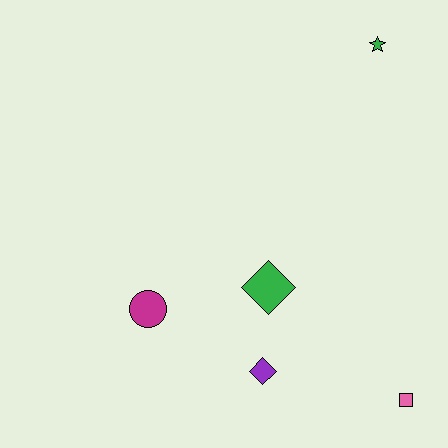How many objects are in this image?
There are 5 objects.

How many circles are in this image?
There is 1 circle.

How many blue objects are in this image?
There are no blue objects.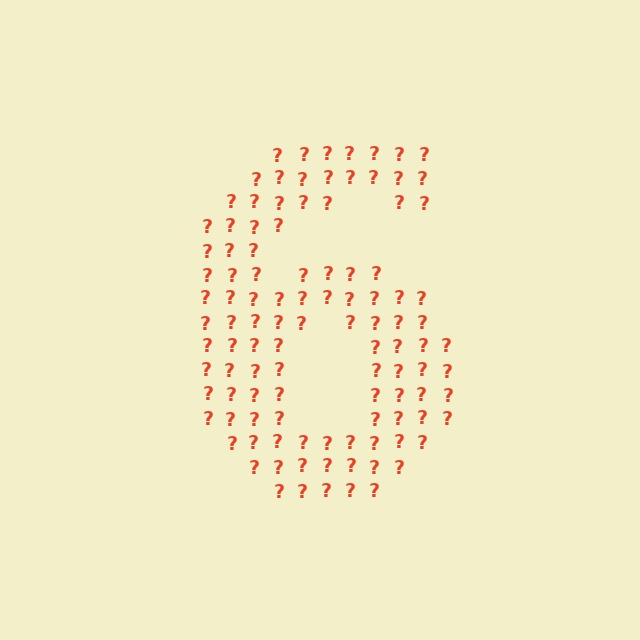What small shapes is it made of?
It is made of small question marks.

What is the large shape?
The large shape is the digit 6.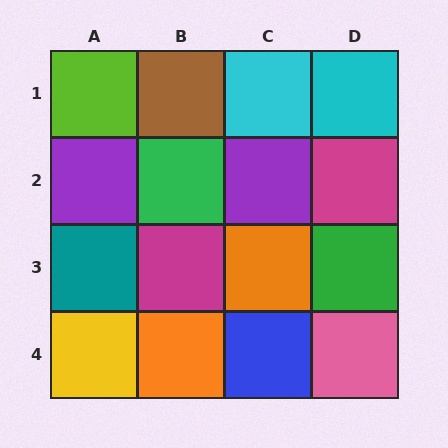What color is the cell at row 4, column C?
Blue.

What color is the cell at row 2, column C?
Purple.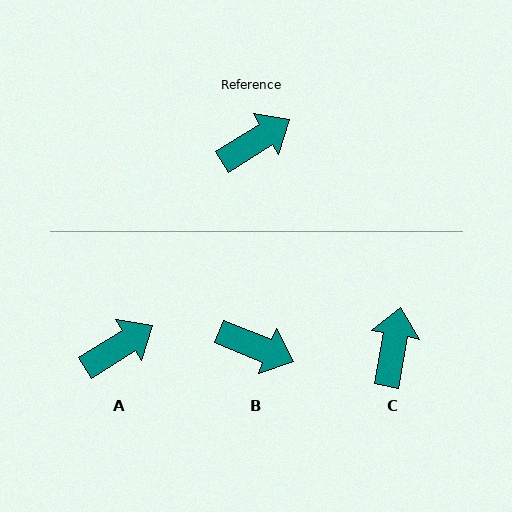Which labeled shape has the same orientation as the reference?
A.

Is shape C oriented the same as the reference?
No, it is off by about 48 degrees.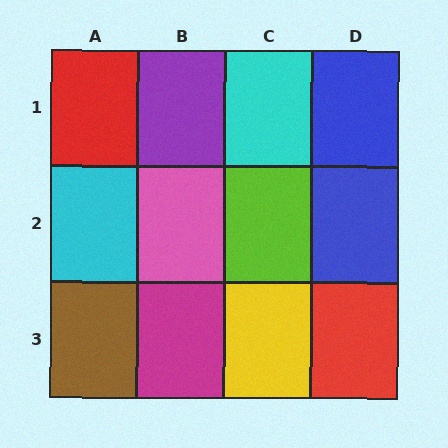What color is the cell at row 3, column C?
Yellow.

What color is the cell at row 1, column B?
Purple.